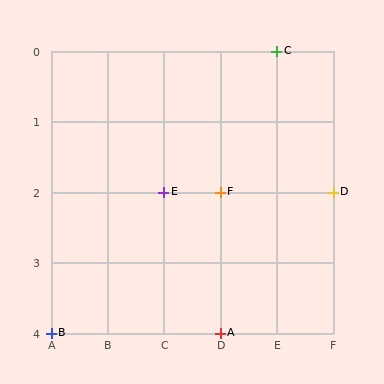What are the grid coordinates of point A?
Point A is at grid coordinates (D, 4).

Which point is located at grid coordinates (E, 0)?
Point C is at (E, 0).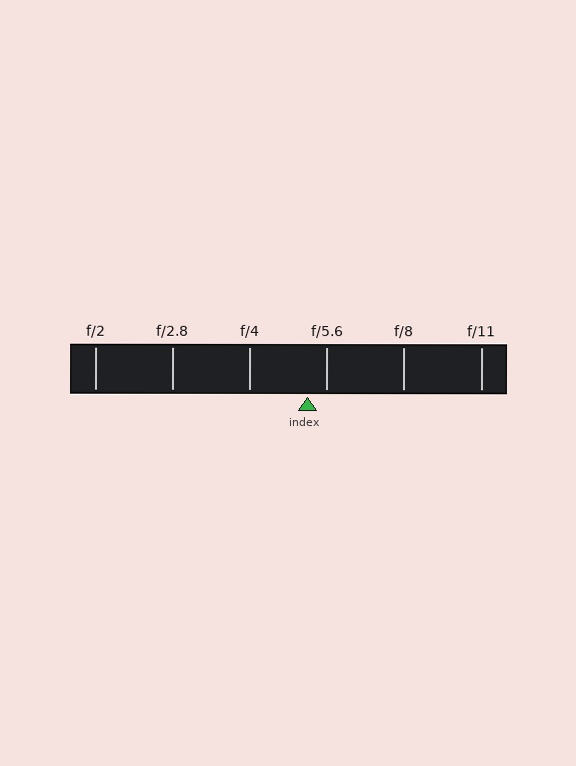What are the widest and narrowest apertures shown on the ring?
The widest aperture shown is f/2 and the narrowest is f/11.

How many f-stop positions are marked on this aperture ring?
There are 6 f-stop positions marked.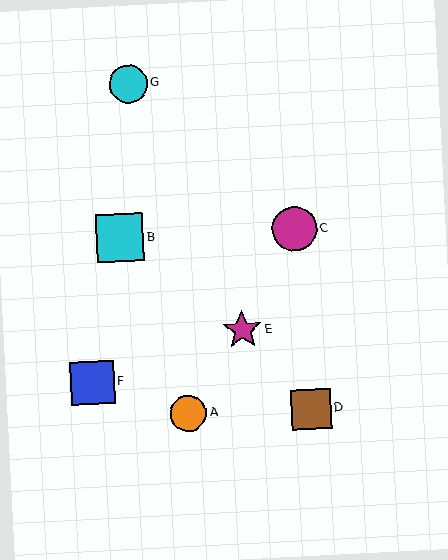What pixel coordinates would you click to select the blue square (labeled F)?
Click at (93, 383) to select the blue square F.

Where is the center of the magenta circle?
The center of the magenta circle is at (294, 229).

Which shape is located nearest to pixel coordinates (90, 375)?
The blue square (labeled F) at (93, 383) is nearest to that location.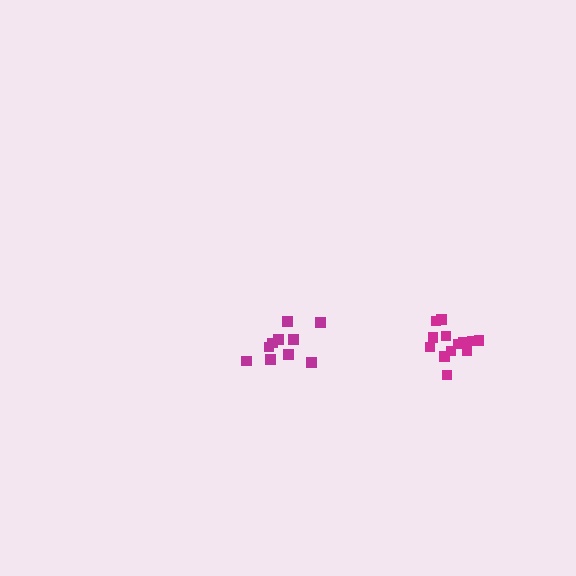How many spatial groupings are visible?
There are 2 spatial groupings.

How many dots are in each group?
Group 1: 10 dots, Group 2: 14 dots (24 total).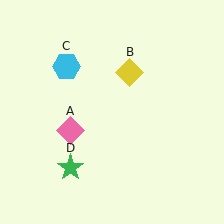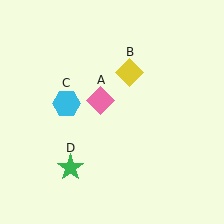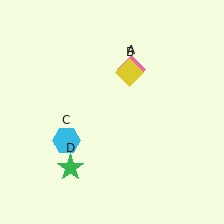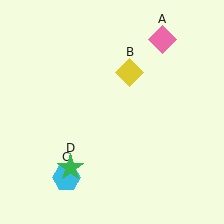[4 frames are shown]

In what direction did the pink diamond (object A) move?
The pink diamond (object A) moved up and to the right.